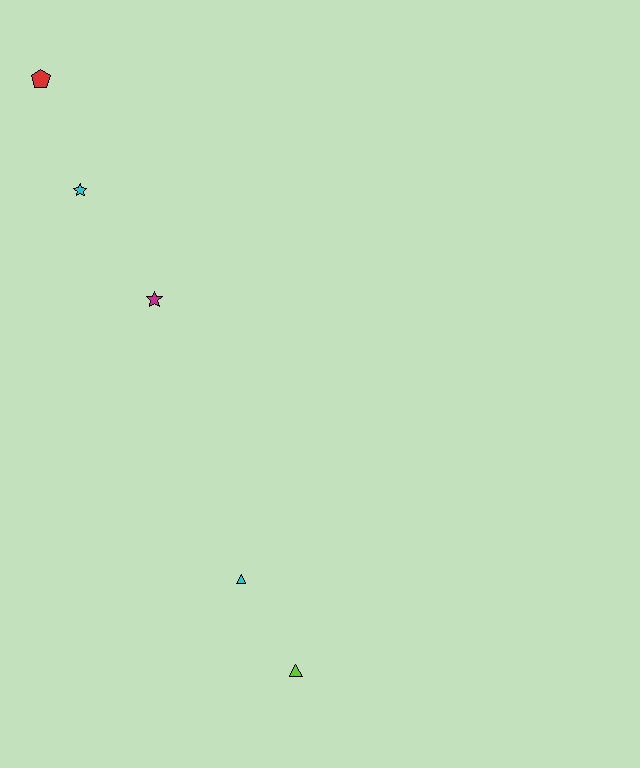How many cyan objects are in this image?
There are 2 cyan objects.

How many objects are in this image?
There are 5 objects.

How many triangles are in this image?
There are 2 triangles.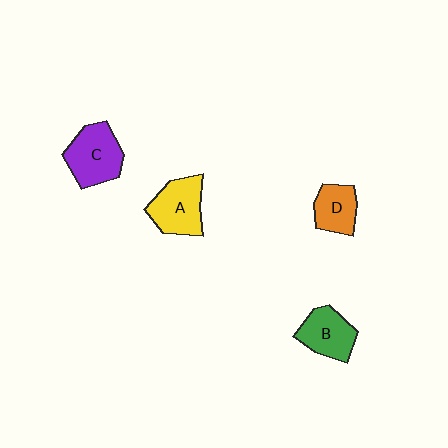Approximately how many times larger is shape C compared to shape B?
Approximately 1.2 times.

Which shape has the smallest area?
Shape D (orange).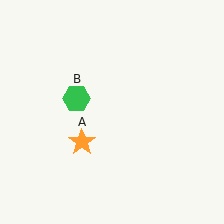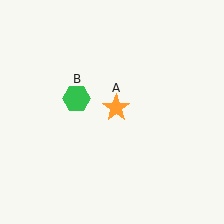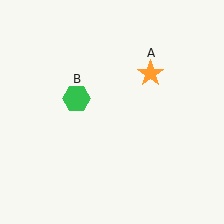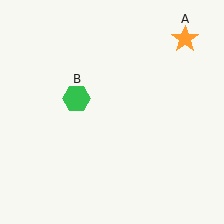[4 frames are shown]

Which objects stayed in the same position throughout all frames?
Green hexagon (object B) remained stationary.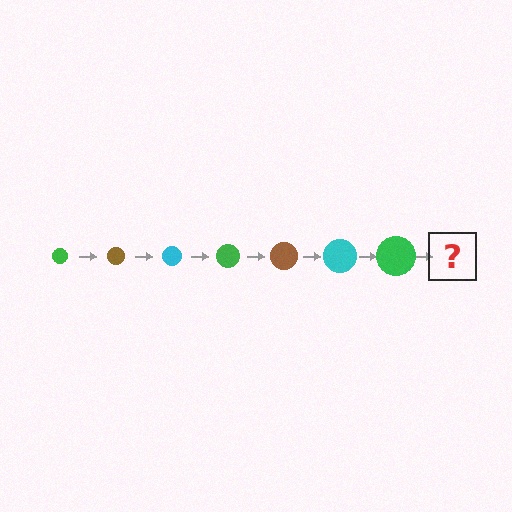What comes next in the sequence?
The next element should be a brown circle, larger than the previous one.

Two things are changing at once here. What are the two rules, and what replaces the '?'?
The two rules are that the circle grows larger each step and the color cycles through green, brown, and cyan. The '?' should be a brown circle, larger than the previous one.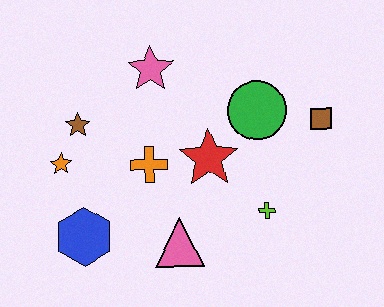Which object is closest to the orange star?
The brown star is closest to the orange star.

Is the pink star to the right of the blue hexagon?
Yes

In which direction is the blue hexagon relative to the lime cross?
The blue hexagon is to the left of the lime cross.